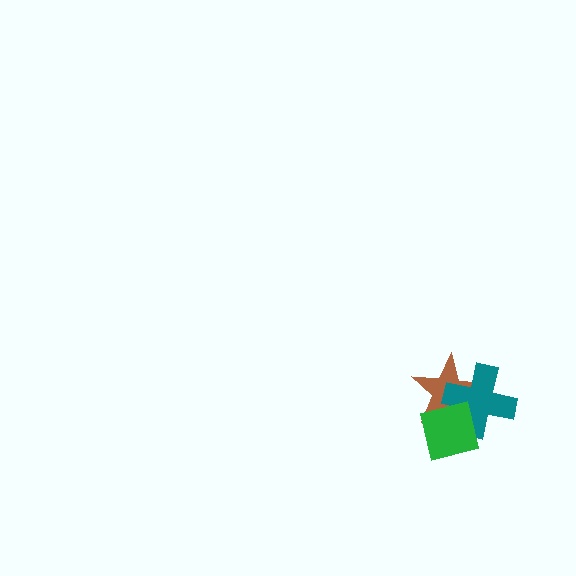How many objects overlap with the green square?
2 objects overlap with the green square.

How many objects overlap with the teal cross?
2 objects overlap with the teal cross.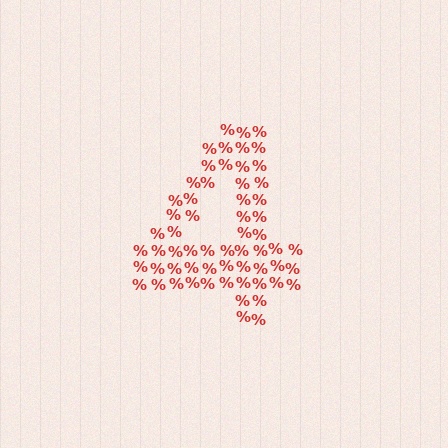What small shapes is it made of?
It is made of small percent signs.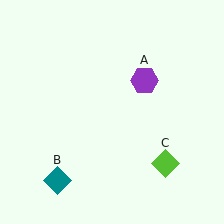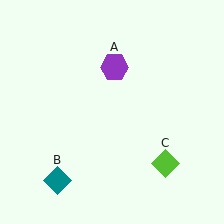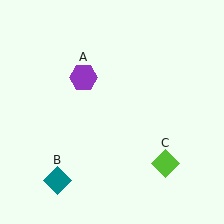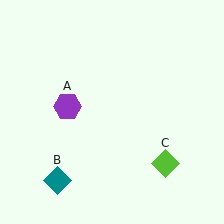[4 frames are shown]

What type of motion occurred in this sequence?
The purple hexagon (object A) rotated counterclockwise around the center of the scene.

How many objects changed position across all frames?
1 object changed position: purple hexagon (object A).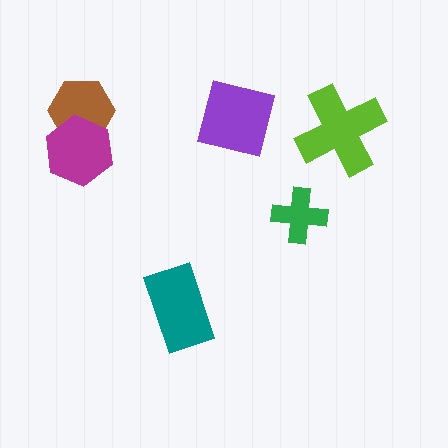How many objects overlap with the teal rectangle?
0 objects overlap with the teal rectangle.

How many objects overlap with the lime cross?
0 objects overlap with the lime cross.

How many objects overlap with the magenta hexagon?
1 object overlaps with the magenta hexagon.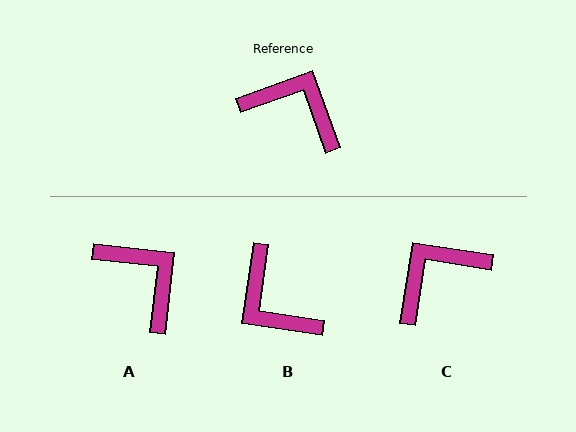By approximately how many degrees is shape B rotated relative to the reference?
Approximately 152 degrees counter-clockwise.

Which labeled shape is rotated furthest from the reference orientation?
B, about 152 degrees away.